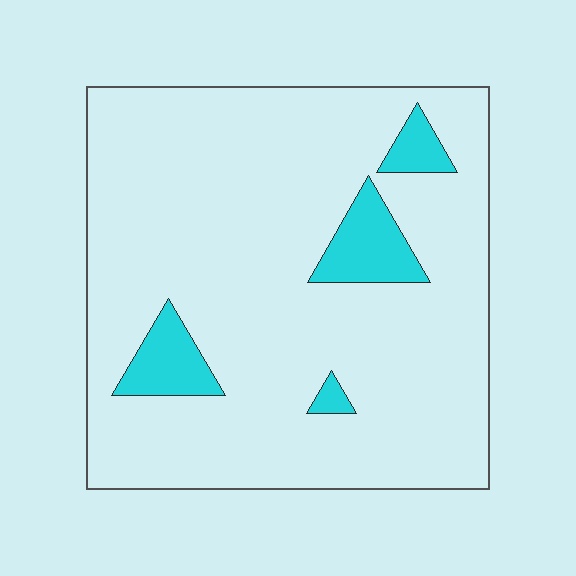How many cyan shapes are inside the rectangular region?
4.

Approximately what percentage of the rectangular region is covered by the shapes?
Approximately 10%.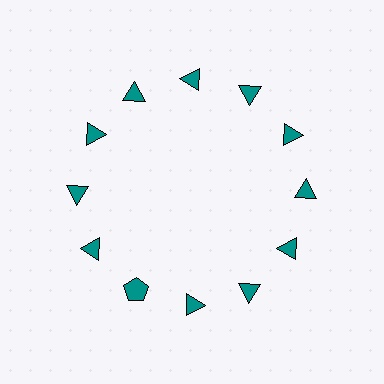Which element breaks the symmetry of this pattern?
The teal pentagon at roughly the 7 o'clock position breaks the symmetry. All other shapes are teal triangles.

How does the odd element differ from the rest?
It has a different shape: pentagon instead of triangle.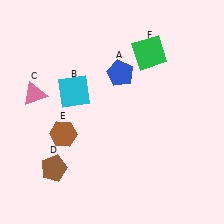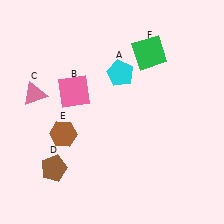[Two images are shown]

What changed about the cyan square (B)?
In Image 1, B is cyan. In Image 2, it changed to pink.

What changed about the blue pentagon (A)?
In Image 1, A is blue. In Image 2, it changed to cyan.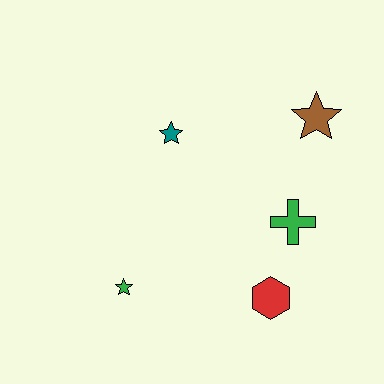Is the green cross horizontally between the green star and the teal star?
No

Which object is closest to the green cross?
The red hexagon is closest to the green cross.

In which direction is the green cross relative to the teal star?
The green cross is to the right of the teal star.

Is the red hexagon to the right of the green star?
Yes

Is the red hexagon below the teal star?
Yes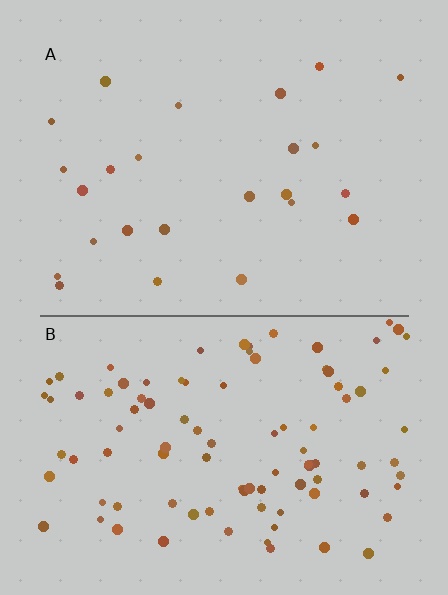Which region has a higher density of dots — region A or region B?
B (the bottom).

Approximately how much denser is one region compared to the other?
Approximately 3.9× — region B over region A.